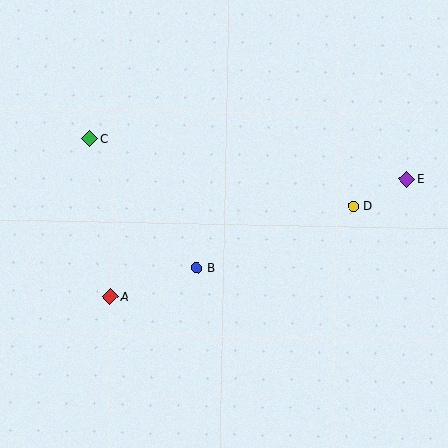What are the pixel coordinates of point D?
Point D is at (354, 206).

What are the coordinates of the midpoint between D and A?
The midpoint between D and A is at (232, 251).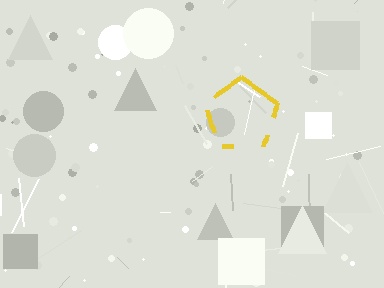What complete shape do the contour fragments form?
The contour fragments form a pentagon.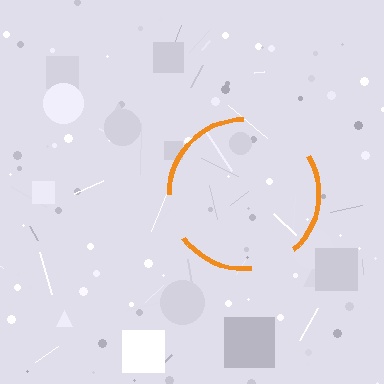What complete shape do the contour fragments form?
The contour fragments form a circle.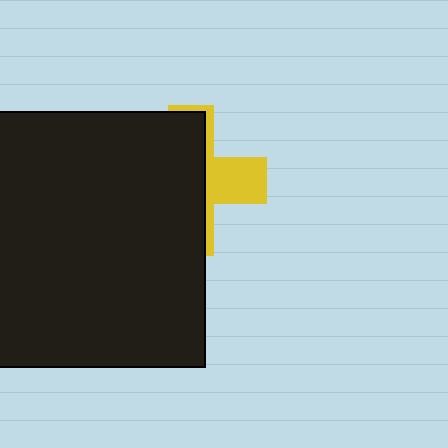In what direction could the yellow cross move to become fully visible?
The yellow cross could move right. That would shift it out from behind the black rectangle entirely.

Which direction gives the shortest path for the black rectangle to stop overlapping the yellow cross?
Moving left gives the shortest separation.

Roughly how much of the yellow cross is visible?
A small part of it is visible (roughly 33%).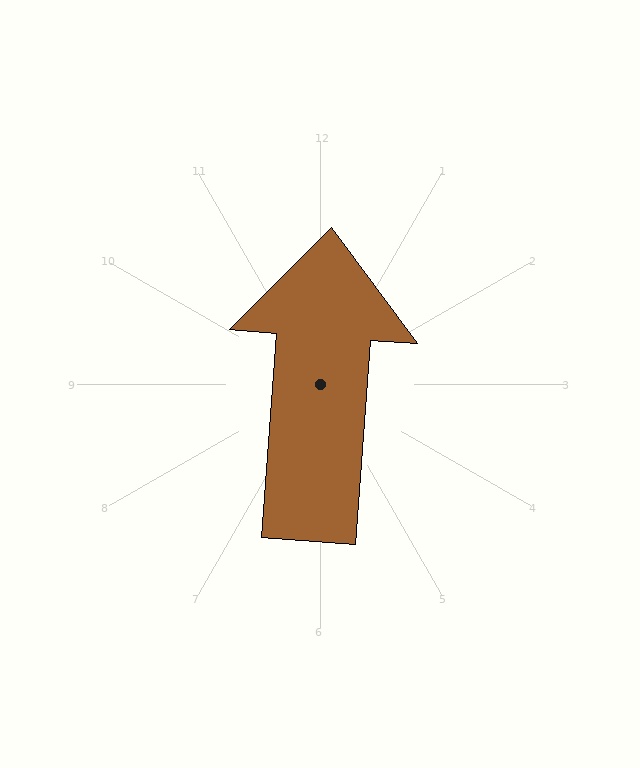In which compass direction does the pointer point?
North.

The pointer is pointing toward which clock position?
Roughly 12 o'clock.